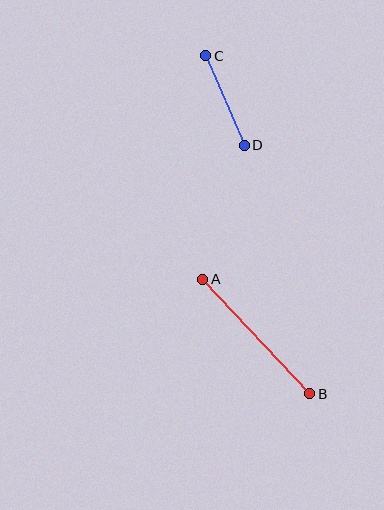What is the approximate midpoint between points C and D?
The midpoint is at approximately (225, 101) pixels.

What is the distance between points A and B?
The distance is approximately 156 pixels.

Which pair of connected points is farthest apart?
Points A and B are farthest apart.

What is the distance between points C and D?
The distance is approximately 97 pixels.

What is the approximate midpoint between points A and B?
The midpoint is at approximately (256, 337) pixels.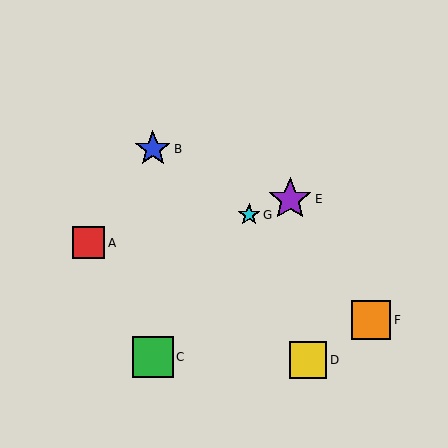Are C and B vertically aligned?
Yes, both are at x≈153.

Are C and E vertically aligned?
No, C is at x≈153 and E is at x≈290.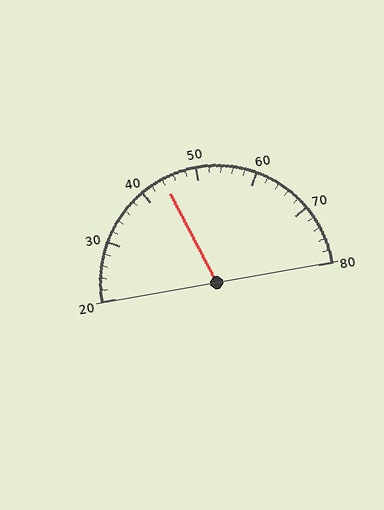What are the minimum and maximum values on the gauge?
The gauge ranges from 20 to 80.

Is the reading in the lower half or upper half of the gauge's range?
The reading is in the lower half of the range (20 to 80).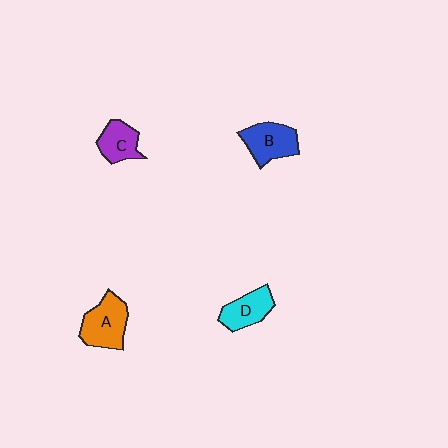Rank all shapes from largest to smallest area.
From largest to smallest: A (orange), B (blue), D (cyan), C (purple).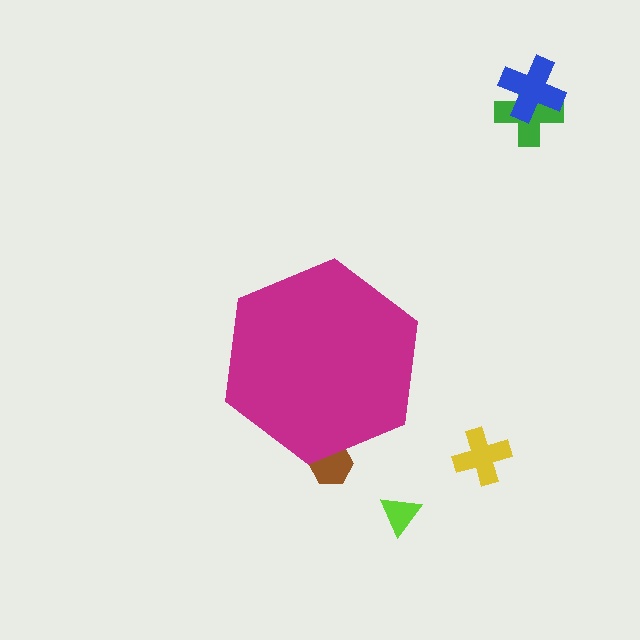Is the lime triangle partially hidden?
No, the lime triangle is fully visible.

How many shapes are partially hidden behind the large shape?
1 shape is partially hidden.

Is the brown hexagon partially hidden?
Yes, the brown hexagon is partially hidden behind the magenta hexagon.